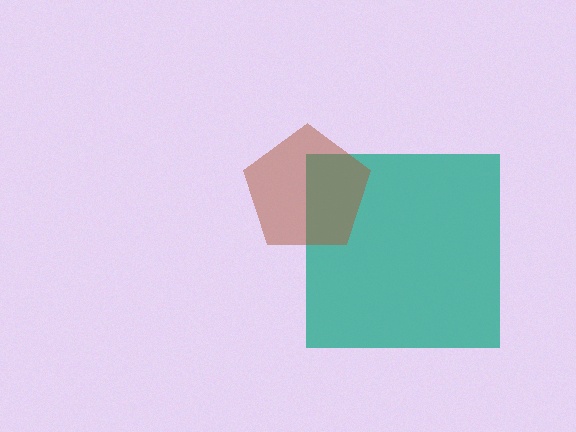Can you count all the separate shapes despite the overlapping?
Yes, there are 2 separate shapes.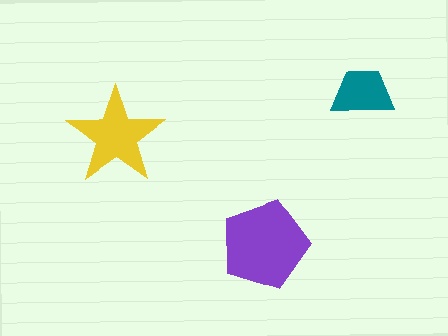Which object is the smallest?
The teal trapezoid.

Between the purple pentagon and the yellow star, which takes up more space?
The purple pentagon.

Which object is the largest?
The purple pentagon.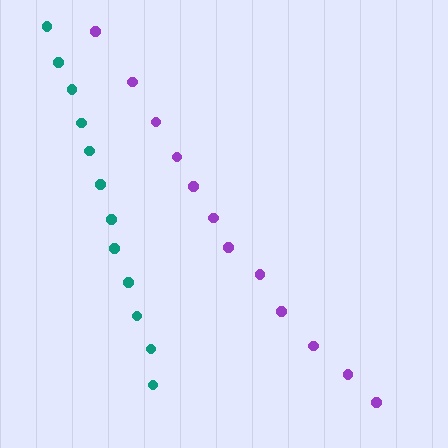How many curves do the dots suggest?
There are 2 distinct paths.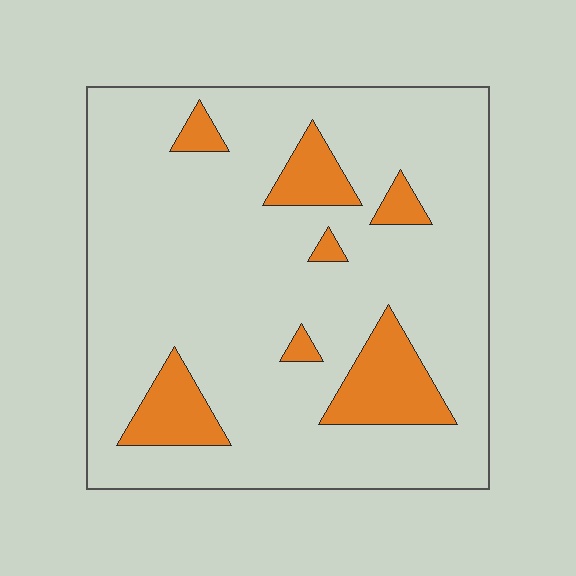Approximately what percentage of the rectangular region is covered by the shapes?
Approximately 15%.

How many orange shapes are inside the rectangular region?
7.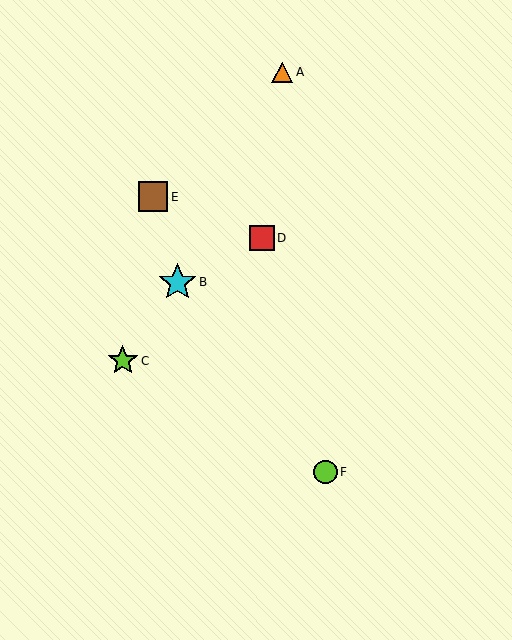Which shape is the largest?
The cyan star (labeled B) is the largest.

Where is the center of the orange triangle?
The center of the orange triangle is at (282, 72).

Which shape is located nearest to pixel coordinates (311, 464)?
The lime circle (labeled F) at (325, 472) is nearest to that location.